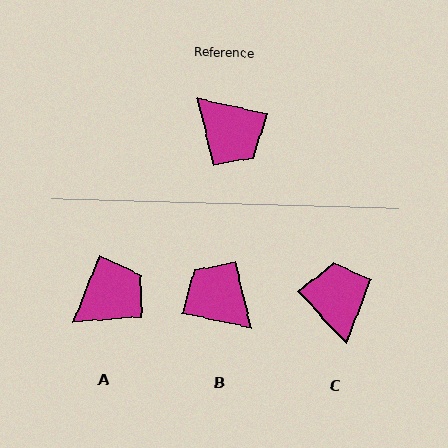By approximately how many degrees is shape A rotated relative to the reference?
Approximately 81 degrees counter-clockwise.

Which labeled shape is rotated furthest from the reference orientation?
B, about 179 degrees away.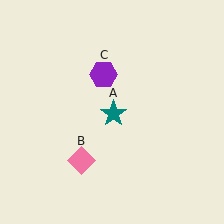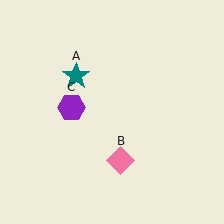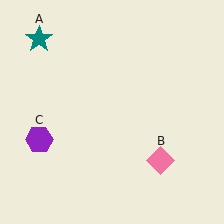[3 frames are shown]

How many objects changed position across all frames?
3 objects changed position: teal star (object A), pink diamond (object B), purple hexagon (object C).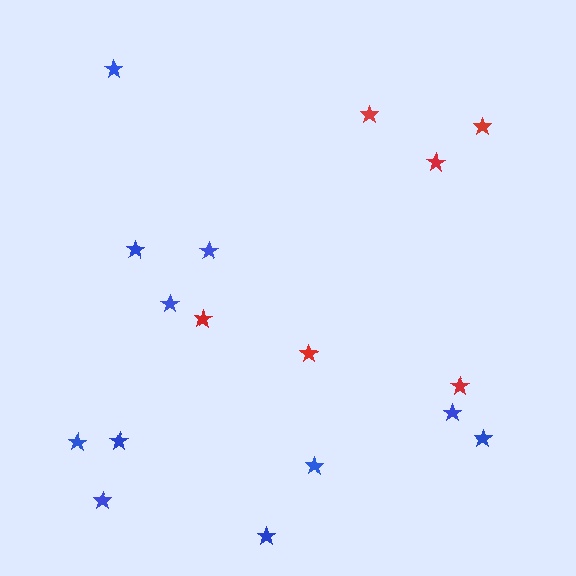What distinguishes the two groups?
There are 2 groups: one group of red stars (6) and one group of blue stars (11).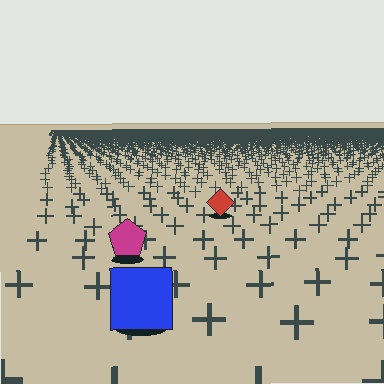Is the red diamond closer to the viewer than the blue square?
No. The blue square is closer — you can tell from the texture gradient: the ground texture is coarser near it.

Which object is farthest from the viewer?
The red diamond is farthest from the viewer. It appears smaller and the ground texture around it is denser.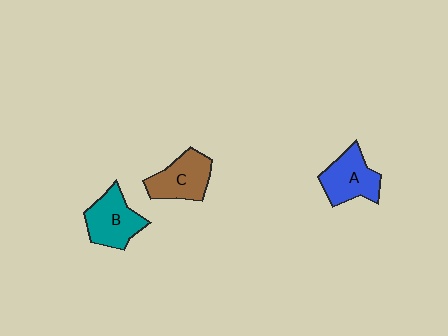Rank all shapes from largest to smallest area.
From largest to smallest: B (teal), A (blue), C (brown).